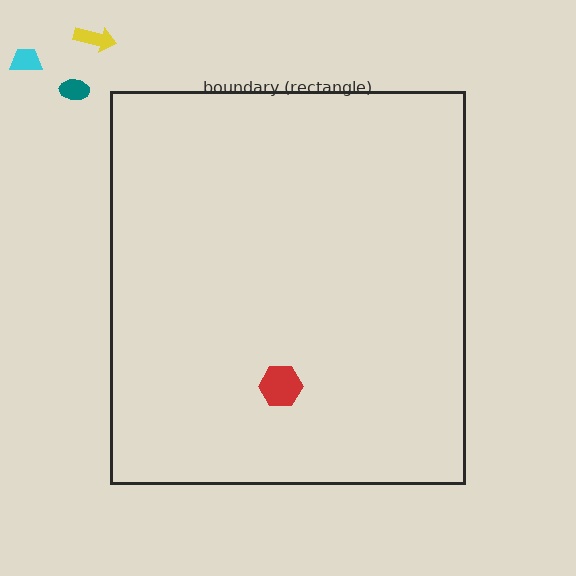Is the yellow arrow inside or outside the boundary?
Outside.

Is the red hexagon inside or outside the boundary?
Inside.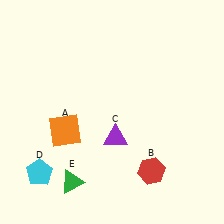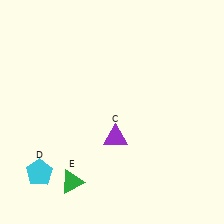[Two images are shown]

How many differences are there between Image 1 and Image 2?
There are 2 differences between the two images.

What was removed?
The orange square (A), the red hexagon (B) were removed in Image 2.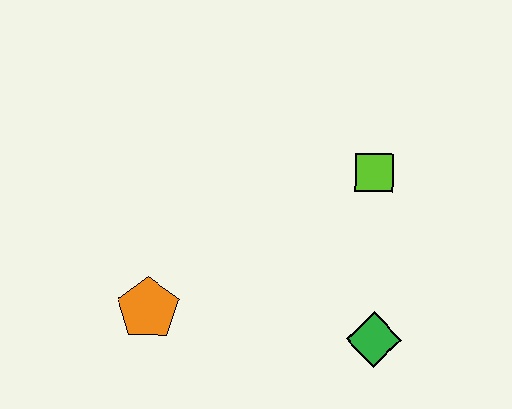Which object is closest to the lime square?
The green diamond is closest to the lime square.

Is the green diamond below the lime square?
Yes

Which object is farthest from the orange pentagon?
The lime square is farthest from the orange pentagon.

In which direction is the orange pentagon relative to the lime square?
The orange pentagon is to the left of the lime square.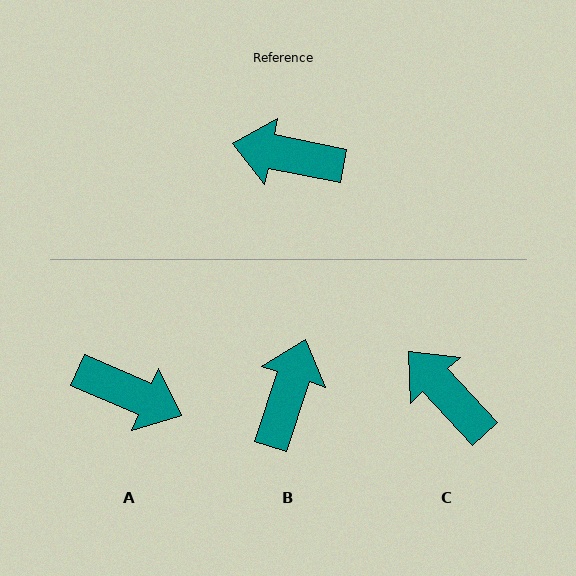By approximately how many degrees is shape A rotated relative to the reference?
Approximately 168 degrees counter-clockwise.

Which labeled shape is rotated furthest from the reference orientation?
A, about 168 degrees away.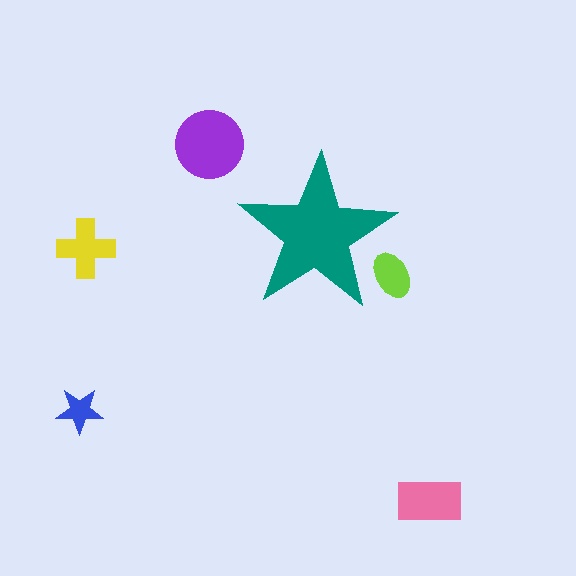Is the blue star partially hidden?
No, the blue star is fully visible.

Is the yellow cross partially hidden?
No, the yellow cross is fully visible.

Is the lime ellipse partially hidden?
Yes, the lime ellipse is partially hidden behind the teal star.